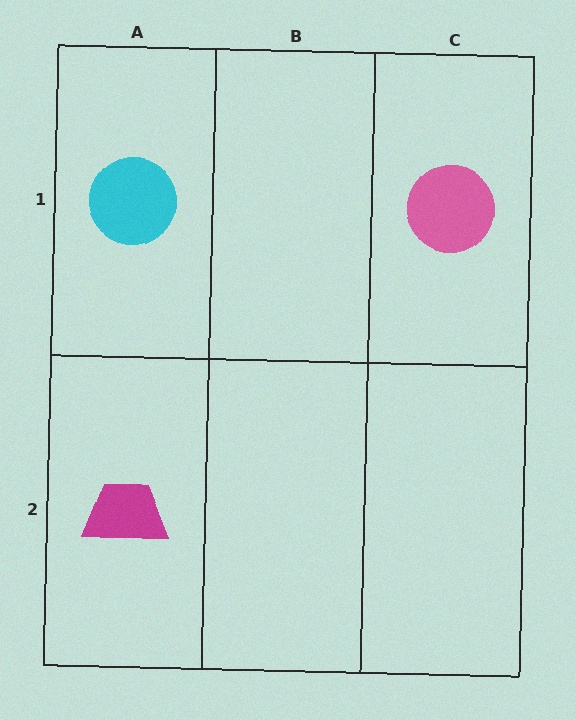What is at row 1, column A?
A cyan circle.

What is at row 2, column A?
A magenta trapezoid.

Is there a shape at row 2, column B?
No, that cell is empty.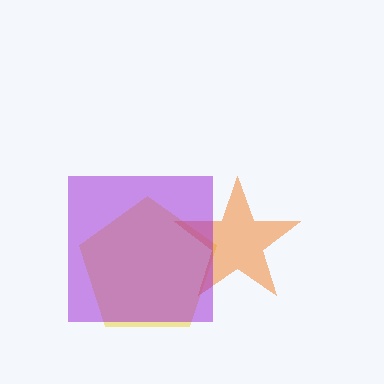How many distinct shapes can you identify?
There are 3 distinct shapes: a yellow pentagon, an orange star, a purple square.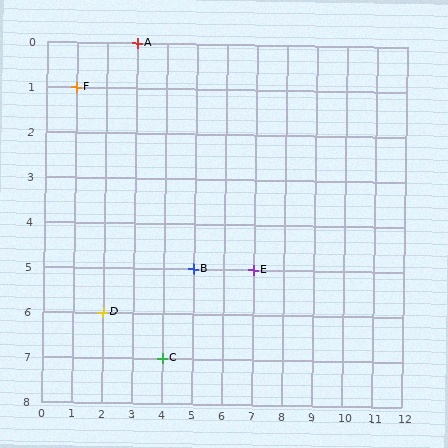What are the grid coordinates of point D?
Point D is at grid coordinates (2, 6).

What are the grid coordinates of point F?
Point F is at grid coordinates (1, 1).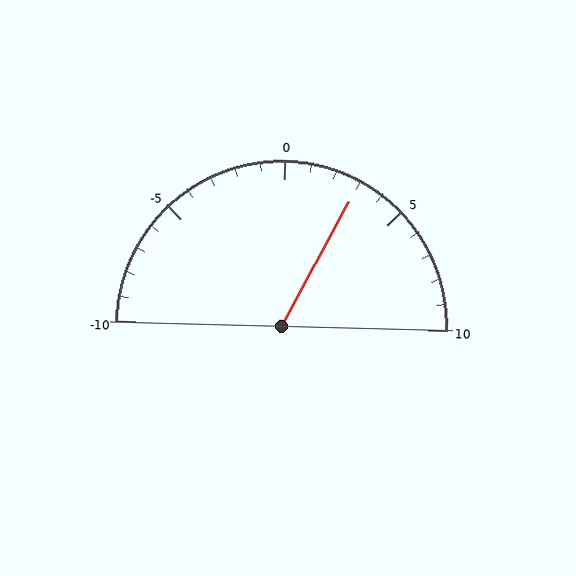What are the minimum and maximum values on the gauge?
The gauge ranges from -10 to 10.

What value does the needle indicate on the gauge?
The needle indicates approximately 3.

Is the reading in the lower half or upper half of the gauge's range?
The reading is in the upper half of the range (-10 to 10).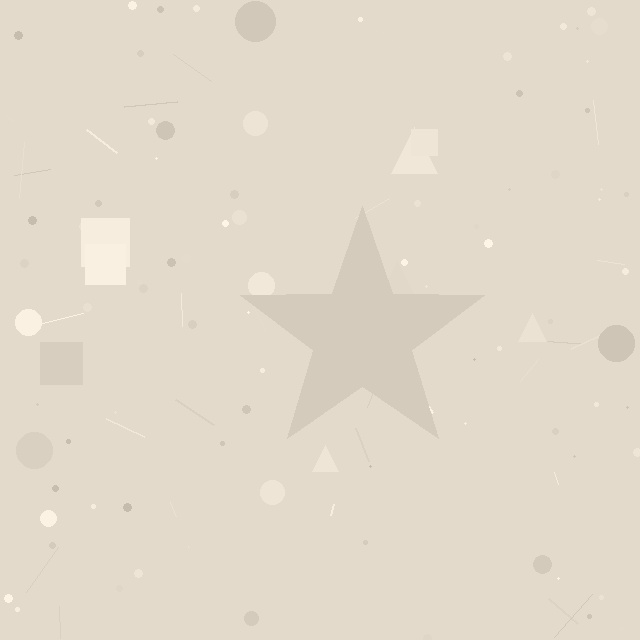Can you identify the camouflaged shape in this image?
The camouflaged shape is a star.